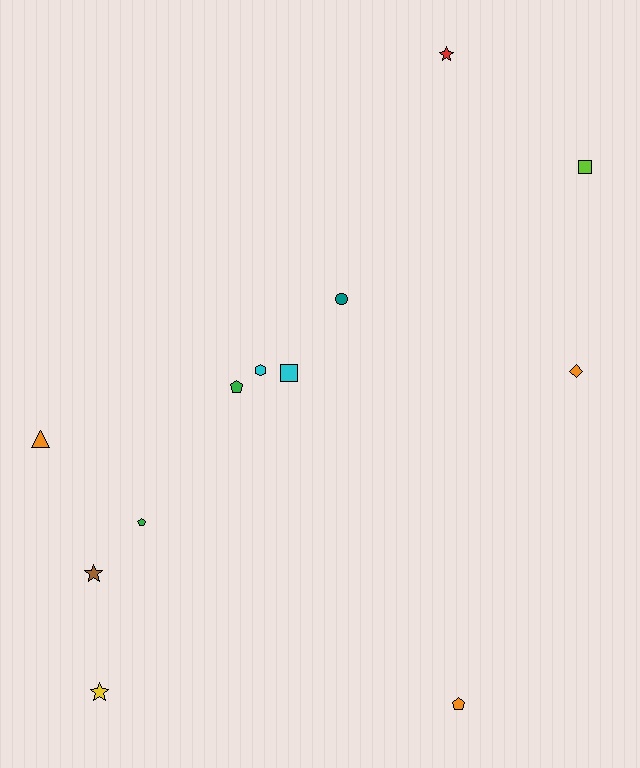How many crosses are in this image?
There are no crosses.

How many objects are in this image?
There are 12 objects.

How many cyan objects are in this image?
There are 2 cyan objects.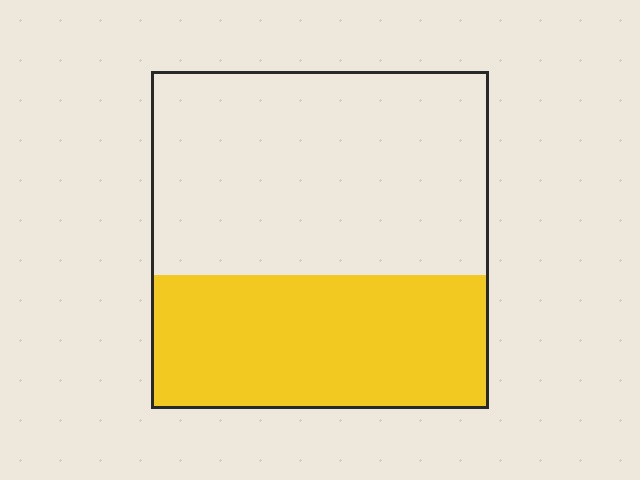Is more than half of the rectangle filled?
No.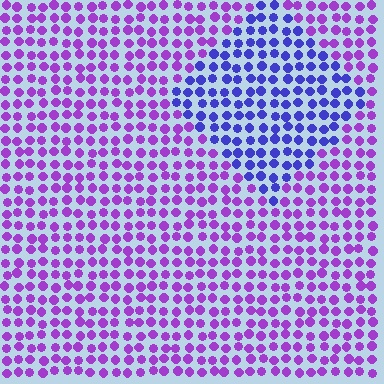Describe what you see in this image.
The image is filled with small purple elements in a uniform arrangement. A diamond-shaped region is visible where the elements are tinted to a slightly different hue, forming a subtle color boundary.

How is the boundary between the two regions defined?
The boundary is defined purely by a slight shift in hue (about 42 degrees). Spacing, size, and orientation are identical on both sides.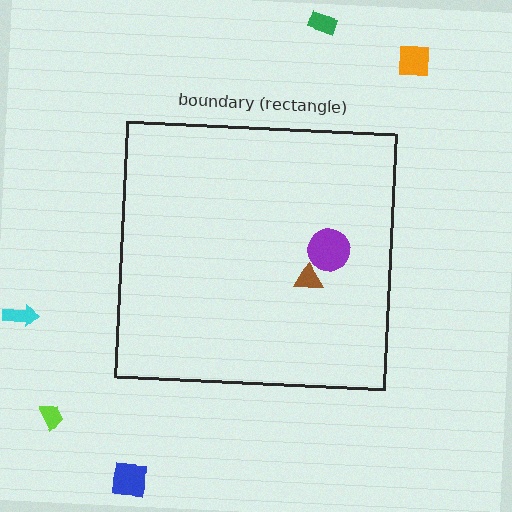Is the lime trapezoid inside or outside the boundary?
Outside.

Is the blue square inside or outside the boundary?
Outside.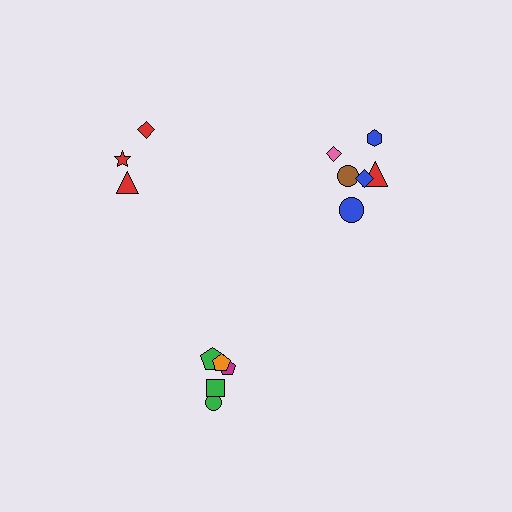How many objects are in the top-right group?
There are 6 objects.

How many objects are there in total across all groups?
There are 14 objects.